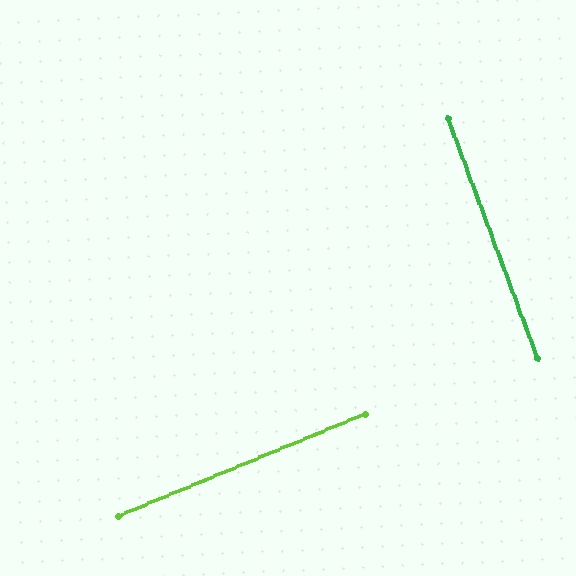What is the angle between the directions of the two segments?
Approximately 88 degrees.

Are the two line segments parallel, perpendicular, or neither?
Perpendicular — they meet at approximately 88°.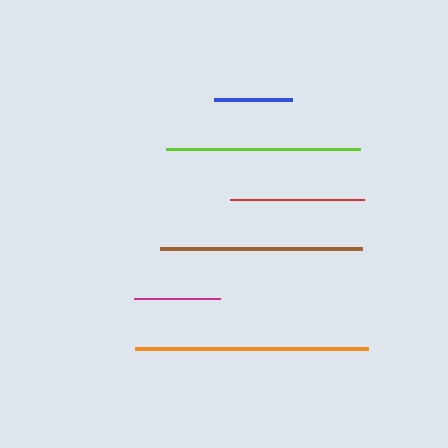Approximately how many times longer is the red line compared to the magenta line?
The red line is approximately 1.6 times the length of the magenta line.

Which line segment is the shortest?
The blue line is the shortest at approximately 78 pixels.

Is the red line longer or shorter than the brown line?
The brown line is longer than the red line.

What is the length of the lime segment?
The lime segment is approximately 194 pixels long.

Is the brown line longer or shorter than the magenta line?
The brown line is longer than the magenta line.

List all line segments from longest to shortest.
From longest to shortest: orange, brown, lime, red, magenta, blue.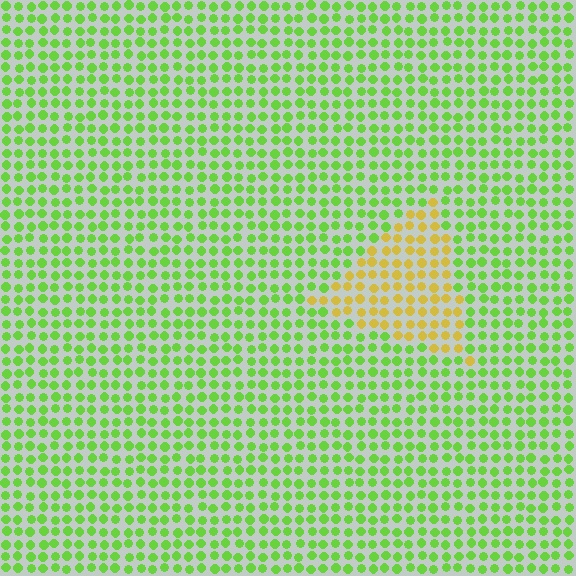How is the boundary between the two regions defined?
The boundary is defined purely by a slight shift in hue (about 53 degrees). Spacing, size, and orientation are identical on both sides.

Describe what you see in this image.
The image is filled with small lime elements in a uniform arrangement. A triangle-shaped region is visible where the elements are tinted to a slightly different hue, forming a subtle color boundary.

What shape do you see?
I see a triangle.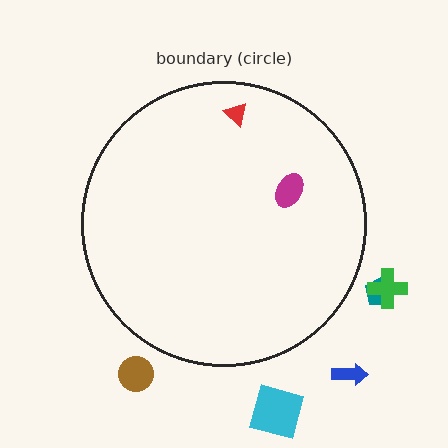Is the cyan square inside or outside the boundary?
Outside.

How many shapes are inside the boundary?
2 inside, 5 outside.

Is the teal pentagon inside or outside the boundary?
Outside.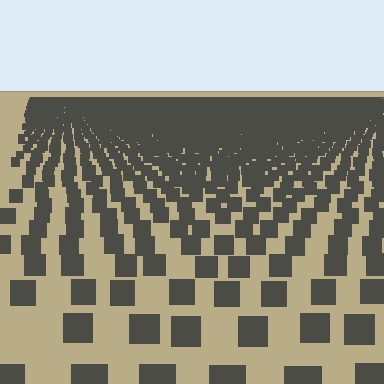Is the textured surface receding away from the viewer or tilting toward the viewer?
The surface is receding away from the viewer. Texture elements get smaller and denser toward the top.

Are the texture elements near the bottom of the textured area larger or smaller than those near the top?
Larger. Near the bottom, elements are closer to the viewer and appear at a bigger on-screen size.